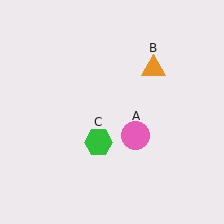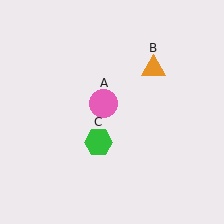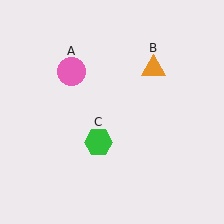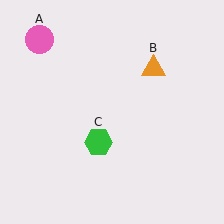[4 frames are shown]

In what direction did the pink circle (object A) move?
The pink circle (object A) moved up and to the left.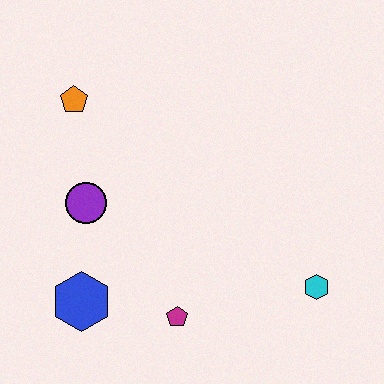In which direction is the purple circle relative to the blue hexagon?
The purple circle is above the blue hexagon.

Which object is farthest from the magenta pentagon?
The orange pentagon is farthest from the magenta pentagon.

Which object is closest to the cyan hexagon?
The magenta pentagon is closest to the cyan hexagon.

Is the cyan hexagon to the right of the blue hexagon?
Yes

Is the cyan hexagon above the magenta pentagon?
Yes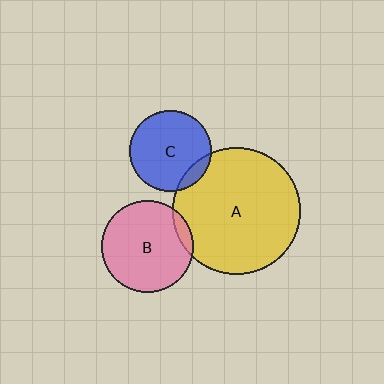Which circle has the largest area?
Circle A (yellow).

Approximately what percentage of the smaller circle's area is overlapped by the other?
Approximately 10%.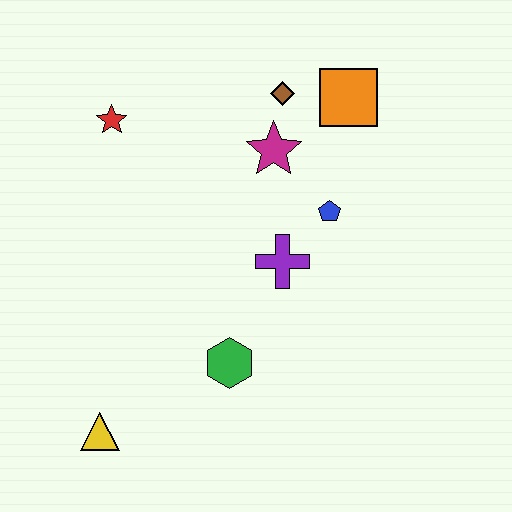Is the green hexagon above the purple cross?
No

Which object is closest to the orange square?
The brown diamond is closest to the orange square.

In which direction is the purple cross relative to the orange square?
The purple cross is below the orange square.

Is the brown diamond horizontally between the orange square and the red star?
Yes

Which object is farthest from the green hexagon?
The orange square is farthest from the green hexagon.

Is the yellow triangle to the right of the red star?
No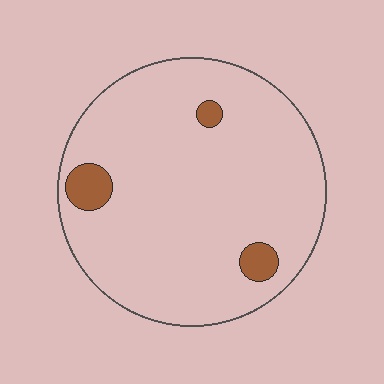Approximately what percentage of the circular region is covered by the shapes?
Approximately 5%.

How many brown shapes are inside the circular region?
3.